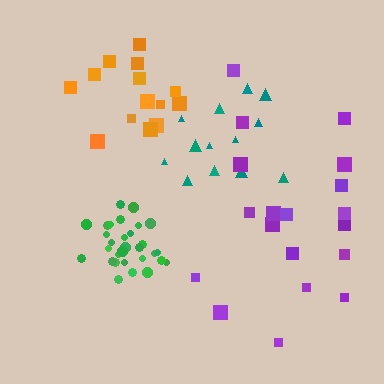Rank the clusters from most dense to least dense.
green, orange, teal, purple.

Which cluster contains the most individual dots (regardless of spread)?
Green (30).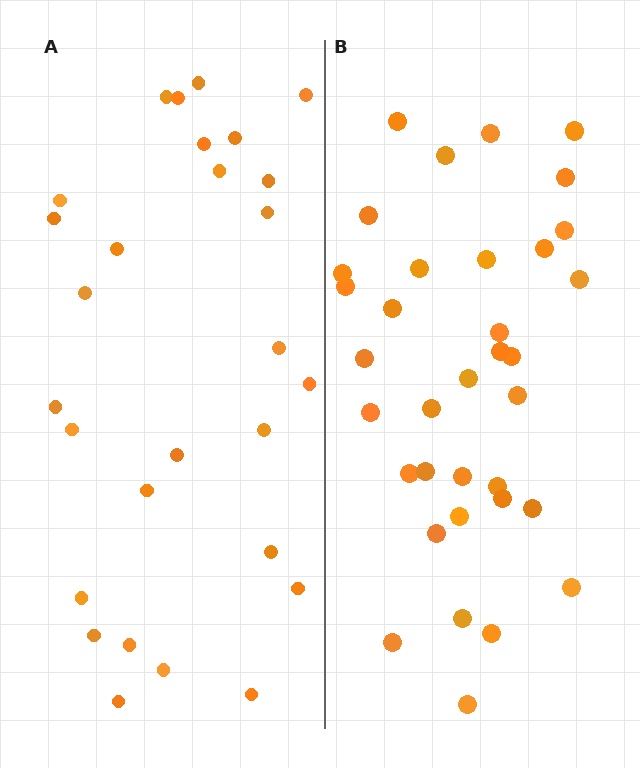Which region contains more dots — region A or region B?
Region B (the right region) has more dots.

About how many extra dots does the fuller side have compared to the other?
Region B has roughly 8 or so more dots than region A.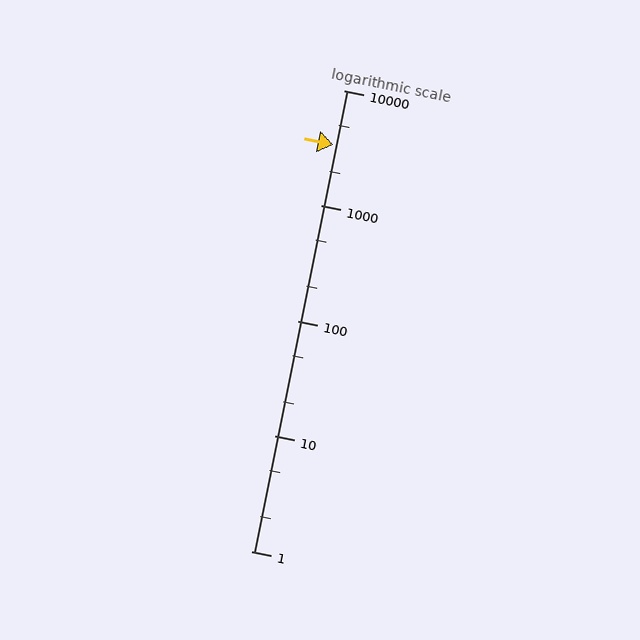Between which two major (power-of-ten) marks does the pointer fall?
The pointer is between 1000 and 10000.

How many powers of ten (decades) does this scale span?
The scale spans 4 decades, from 1 to 10000.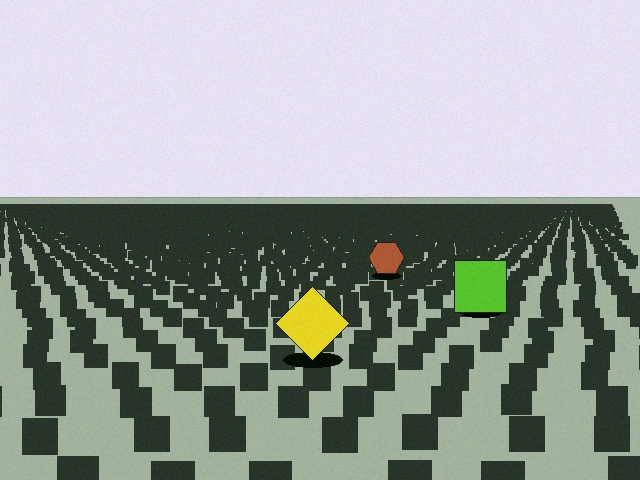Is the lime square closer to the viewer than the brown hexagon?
Yes. The lime square is closer — you can tell from the texture gradient: the ground texture is coarser near it.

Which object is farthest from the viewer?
The brown hexagon is farthest from the viewer. It appears smaller and the ground texture around it is denser.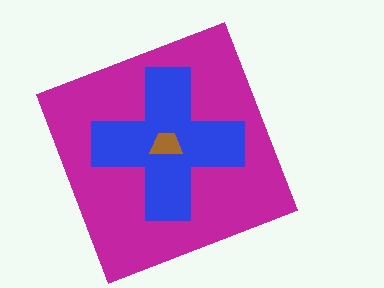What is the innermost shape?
The brown trapezoid.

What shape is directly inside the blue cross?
The brown trapezoid.